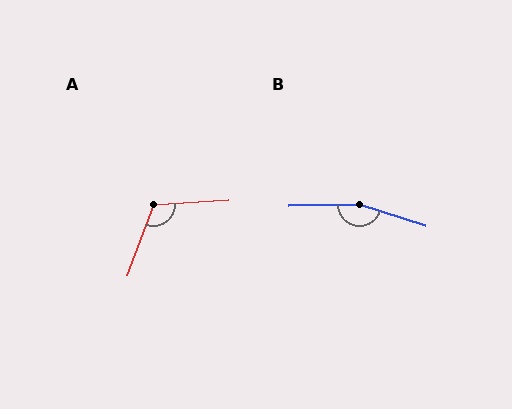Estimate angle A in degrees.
Approximately 114 degrees.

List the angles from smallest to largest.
A (114°), B (162°).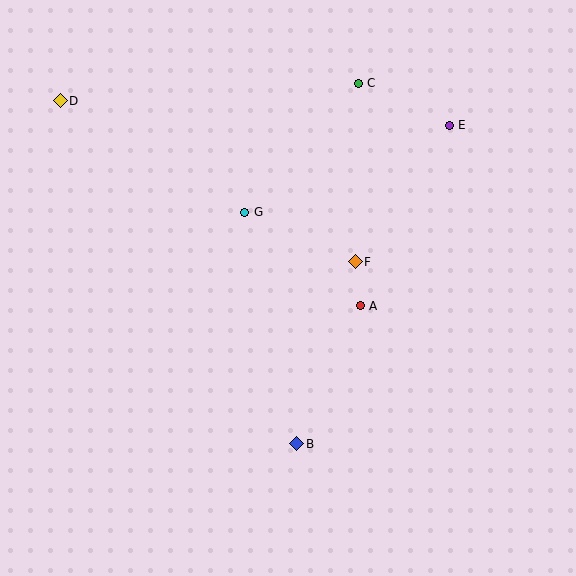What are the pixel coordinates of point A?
Point A is at (360, 306).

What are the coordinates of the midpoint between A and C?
The midpoint between A and C is at (359, 195).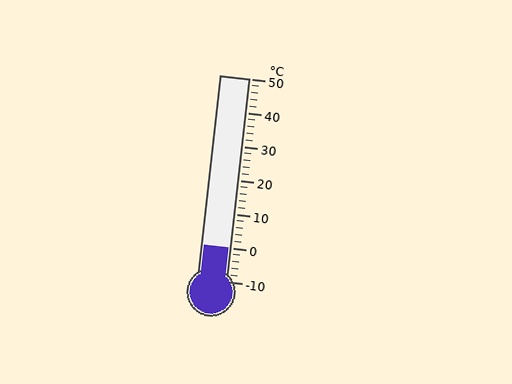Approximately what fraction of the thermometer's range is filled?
The thermometer is filled to approximately 15% of its range.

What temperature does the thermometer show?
The thermometer shows approximately 0°C.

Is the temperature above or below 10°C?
The temperature is below 10°C.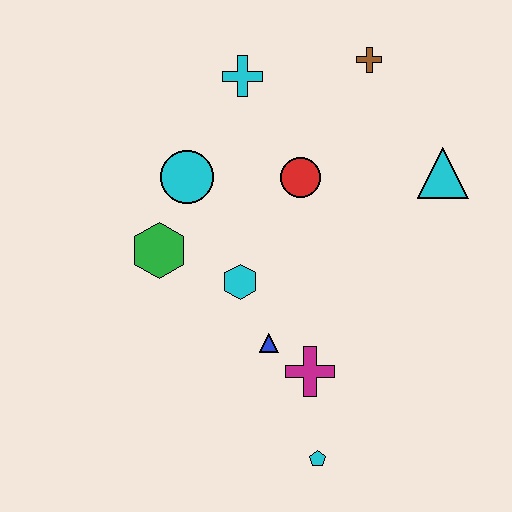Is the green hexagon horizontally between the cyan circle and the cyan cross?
No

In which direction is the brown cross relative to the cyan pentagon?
The brown cross is above the cyan pentagon.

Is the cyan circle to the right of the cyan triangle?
No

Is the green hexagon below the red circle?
Yes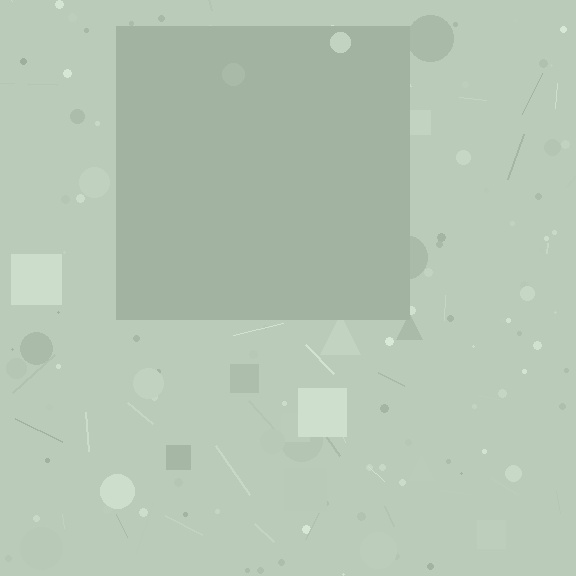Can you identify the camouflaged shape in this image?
The camouflaged shape is a square.